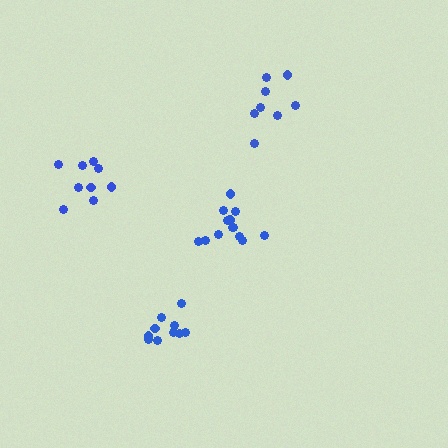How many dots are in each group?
Group 1: 10 dots, Group 2: 13 dots, Group 3: 8 dots, Group 4: 9 dots (40 total).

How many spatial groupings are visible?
There are 4 spatial groupings.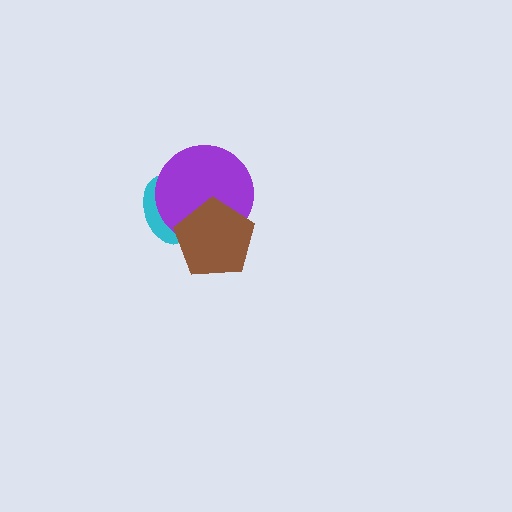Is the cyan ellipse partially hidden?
Yes, it is partially covered by another shape.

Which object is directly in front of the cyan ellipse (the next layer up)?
The purple circle is directly in front of the cyan ellipse.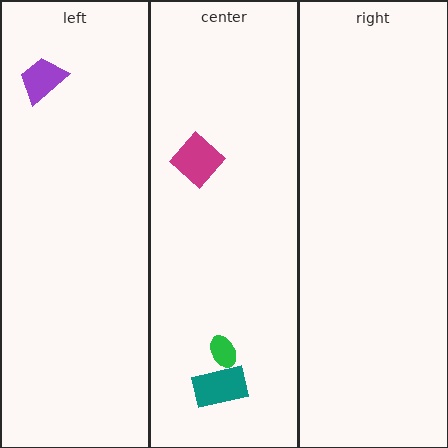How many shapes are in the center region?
3.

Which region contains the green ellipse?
The center region.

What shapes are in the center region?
The magenta diamond, the green ellipse, the teal rectangle.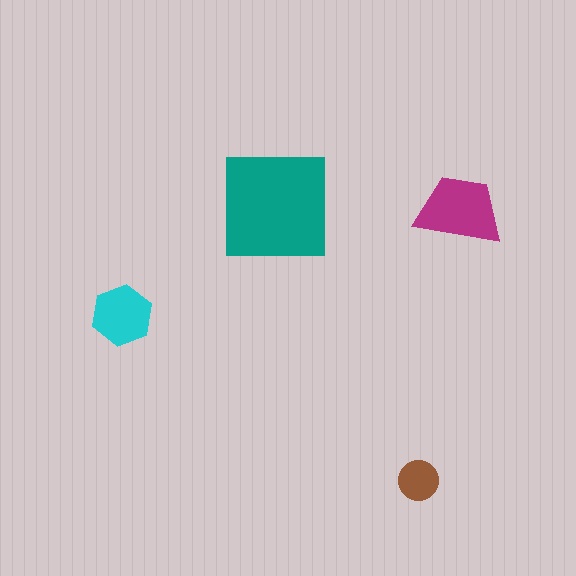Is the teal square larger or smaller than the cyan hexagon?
Larger.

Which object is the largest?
The teal square.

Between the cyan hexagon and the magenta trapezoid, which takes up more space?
The magenta trapezoid.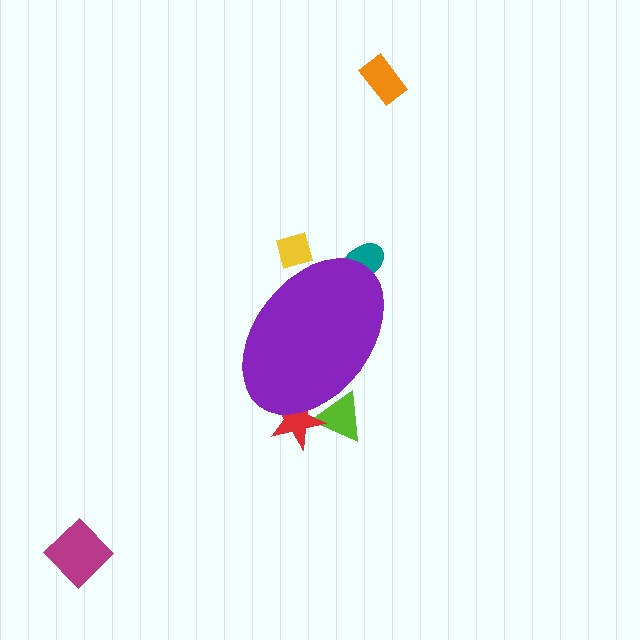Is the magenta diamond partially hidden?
No, the magenta diamond is fully visible.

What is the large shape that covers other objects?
A purple ellipse.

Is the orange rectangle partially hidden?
No, the orange rectangle is fully visible.